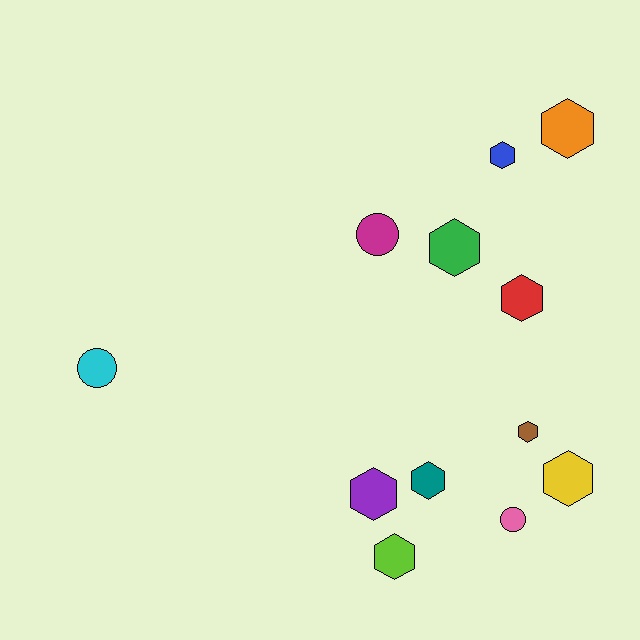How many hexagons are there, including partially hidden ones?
There are 9 hexagons.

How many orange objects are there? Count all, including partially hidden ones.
There is 1 orange object.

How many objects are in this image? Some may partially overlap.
There are 12 objects.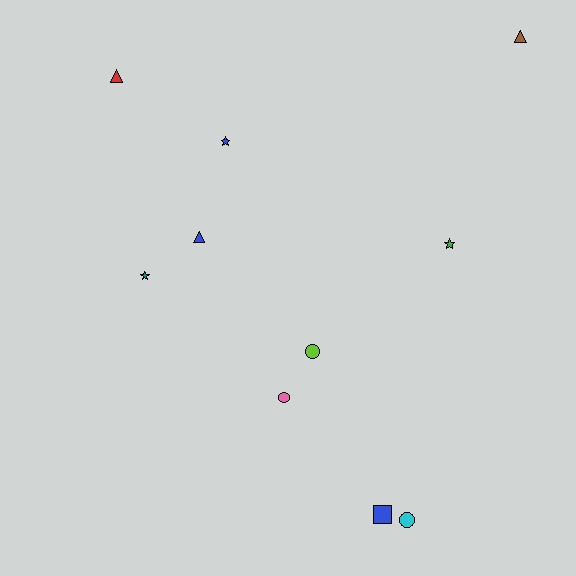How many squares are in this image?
There is 1 square.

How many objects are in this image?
There are 10 objects.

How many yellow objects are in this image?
There are no yellow objects.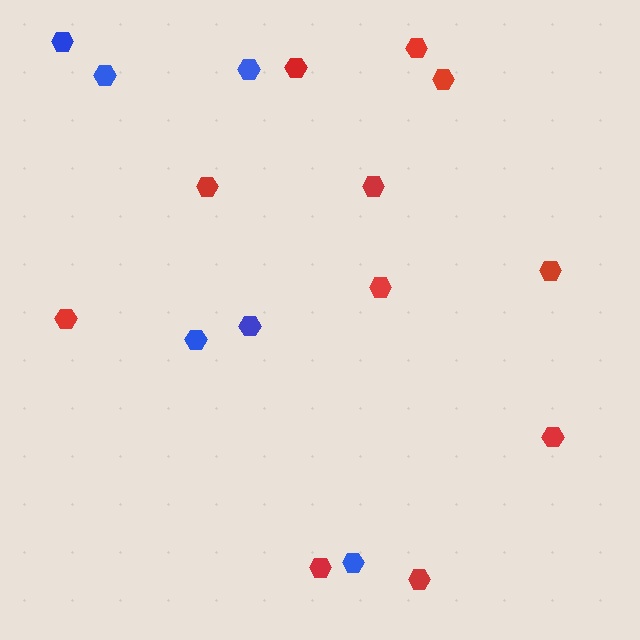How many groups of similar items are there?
There are 2 groups: one group of red hexagons (11) and one group of blue hexagons (6).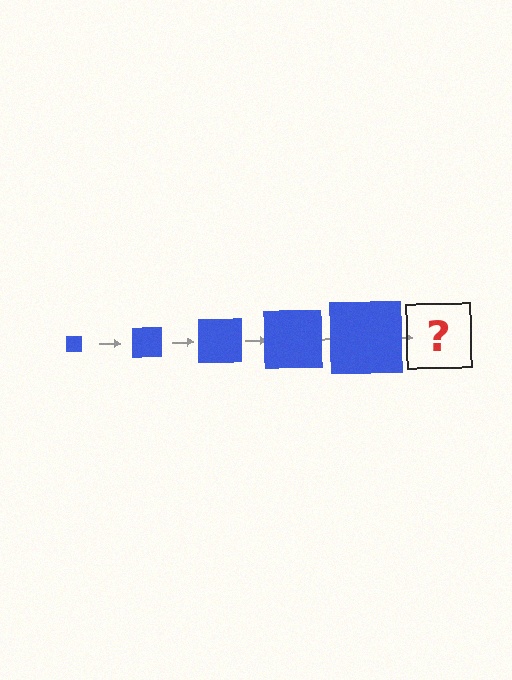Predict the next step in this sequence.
The next step is a blue square, larger than the previous one.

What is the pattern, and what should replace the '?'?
The pattern is that the square gets progressively larger each step. The '?' should be a blue square, larger than the previous one.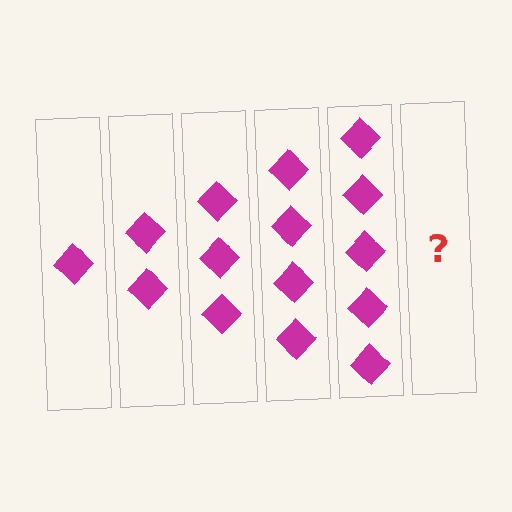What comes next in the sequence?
The next element should be 6 diamonds.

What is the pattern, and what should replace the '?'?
The pattern is that each step adds one more diamond. The '?' should be 6 diamonds.